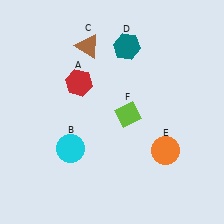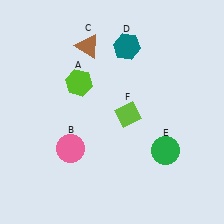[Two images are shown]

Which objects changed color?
A changed from red to lime. B changed from cyan to pink. E changed from orange to green.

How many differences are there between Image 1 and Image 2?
There are 3 differences between the two images.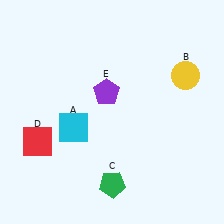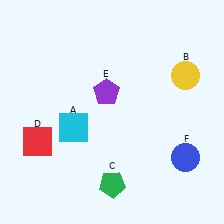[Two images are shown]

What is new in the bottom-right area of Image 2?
A blue circle (F) was added in the bottom-right area of Image 2.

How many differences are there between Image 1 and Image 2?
There is 1 difference between the two images.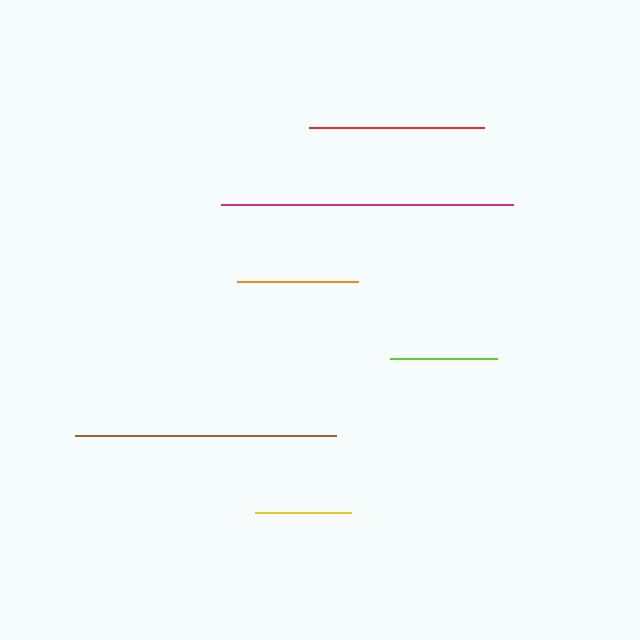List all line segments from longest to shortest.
From longest to shortest: magenta, brown, red, orange, lime, yellow.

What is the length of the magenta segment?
The magenta segment is approximately 292 pixels long.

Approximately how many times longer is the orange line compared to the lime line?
The orange line is approximately 1.1 times the length of the lime line.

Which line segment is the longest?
The magenta line is the longest at approximately 292 pixels.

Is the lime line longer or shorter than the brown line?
The brown line is longer than the lime line.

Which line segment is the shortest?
The yellow line is the shortest at approximately 97 pixels.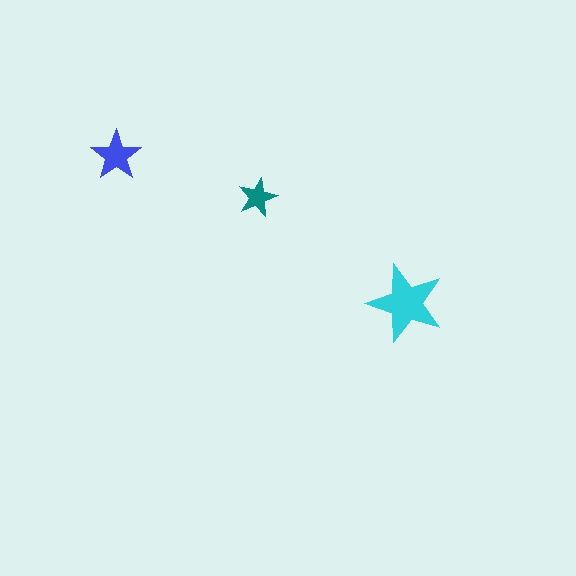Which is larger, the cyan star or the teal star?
The cyan one.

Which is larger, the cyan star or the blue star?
The cyan one.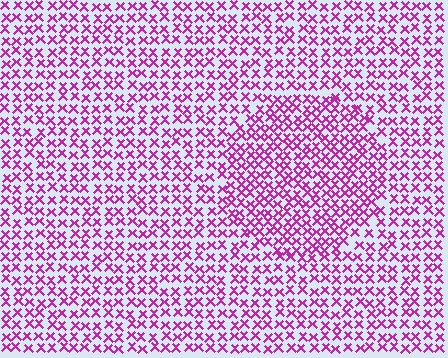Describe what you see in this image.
The image contains small magenta elements arranged at two different densities. A circle-shaped region is visible where the elements are more densely packed than the surrounding area.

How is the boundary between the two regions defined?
The boundary is defined by a change in element density (approximately 1.5x ratio). All elements are the same color, size, and shape.